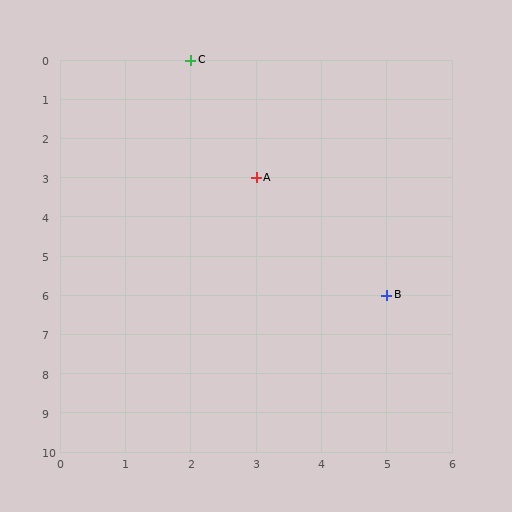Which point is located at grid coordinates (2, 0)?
Point C is at (2, 0).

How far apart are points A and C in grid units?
Points A and C are 1 column and 3 rows apart (about 3.2 grid units diagonally).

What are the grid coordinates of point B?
Point B is at grid coordinates (5, 6).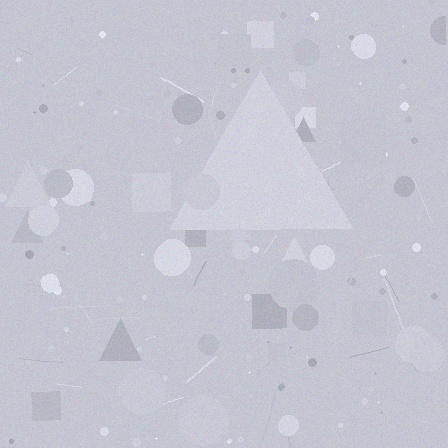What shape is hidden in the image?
A triangle is hidden in the image.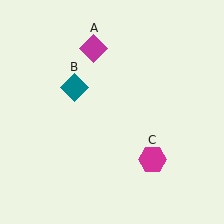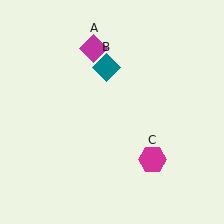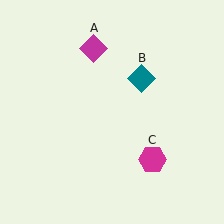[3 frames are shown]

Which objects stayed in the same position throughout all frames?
Magenta diamond (object A) and magenta hexagon (object C) remained stationary.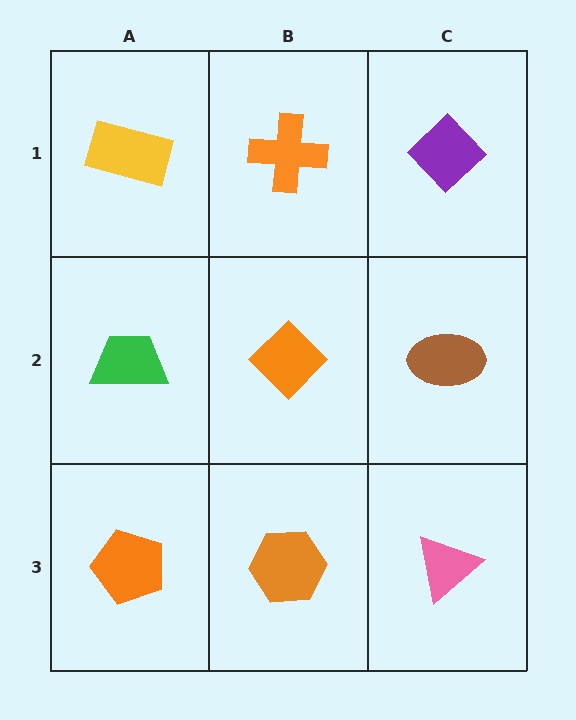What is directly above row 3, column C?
A brown ellipse.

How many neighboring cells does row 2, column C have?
3.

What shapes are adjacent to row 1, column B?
An orange diamond (row 2, column B), a yellow rectangle (row 1, column A), a purple diamond (row 1, column C).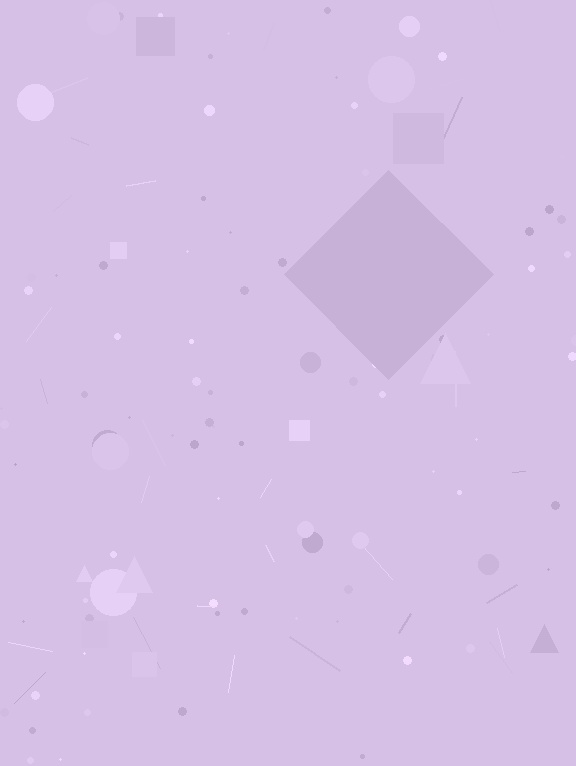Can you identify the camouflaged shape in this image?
The camouflaged shape is a diamond.